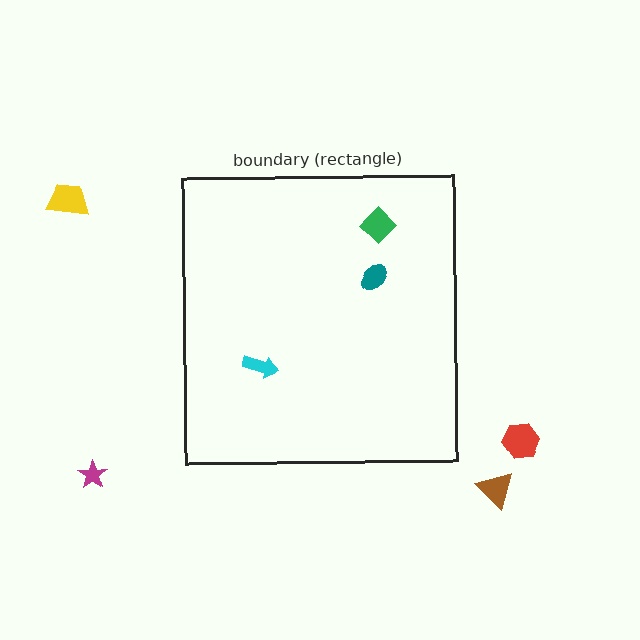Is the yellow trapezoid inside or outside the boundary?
Outside.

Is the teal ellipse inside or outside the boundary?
Inside.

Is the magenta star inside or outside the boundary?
Outside.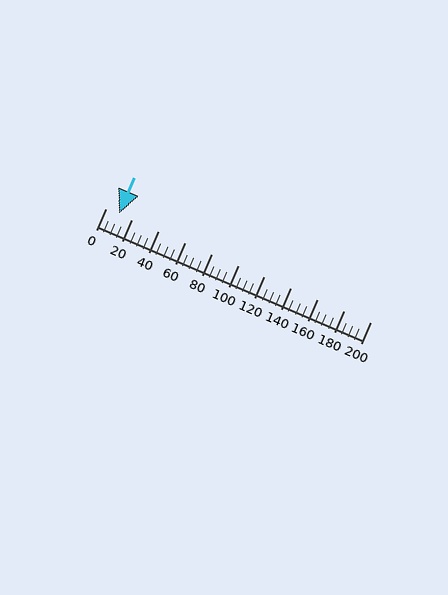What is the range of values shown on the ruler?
The ruler shows values from 0 to 200.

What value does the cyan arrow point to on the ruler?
The cyan arrow points to approximately 10.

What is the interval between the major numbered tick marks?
The major tick marks are spaced 20 units apart.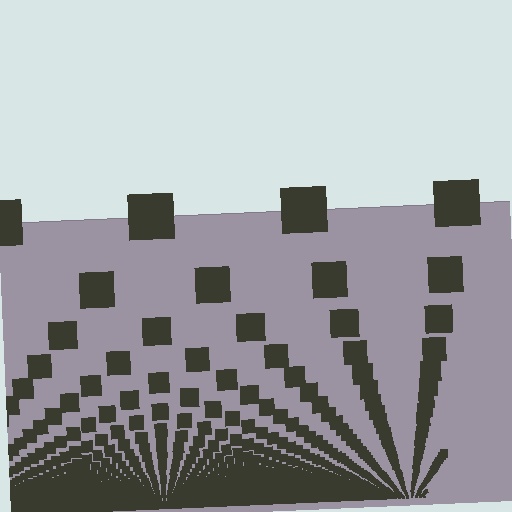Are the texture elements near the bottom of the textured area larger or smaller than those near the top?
Smaller. The gradient is inverted — elements near the bottom are smaller and denser.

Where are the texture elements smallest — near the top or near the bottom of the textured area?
Near the bottom.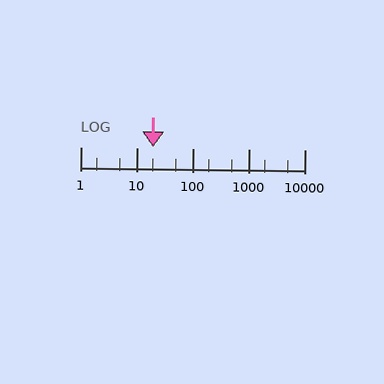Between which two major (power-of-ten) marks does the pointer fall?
The pointer is between 10 and 100.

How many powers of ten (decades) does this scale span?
The scale spans 4 decades, from 1 to 10000.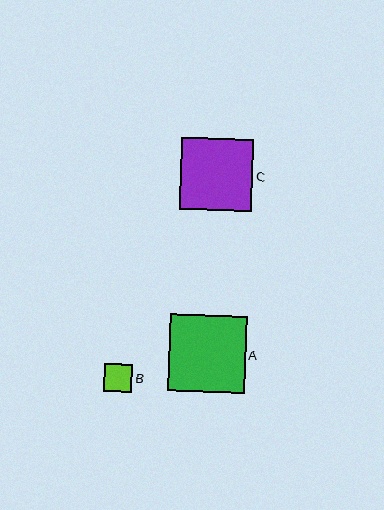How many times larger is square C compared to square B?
Square C is approximately 2.5 times the size of square B.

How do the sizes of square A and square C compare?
Square A and square C are approximately the same size.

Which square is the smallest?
Square B is the smallest with a size of approximately 28 pixels.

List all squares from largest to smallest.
From largest to smallest: A, C, B.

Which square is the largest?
Square A is the largest with a size of approximately 77 pixels.